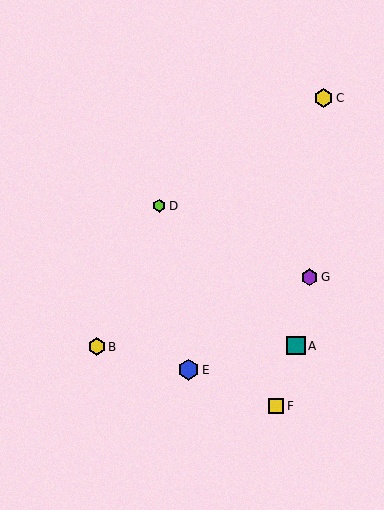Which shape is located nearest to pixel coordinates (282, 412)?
The yellow square (labeled F) at (276, 406) is nearest to that location.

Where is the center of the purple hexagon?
The center of the purple hexagon is at (310, 277).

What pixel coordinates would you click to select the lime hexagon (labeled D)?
Click at (159, 206) to select the lime hexagon D.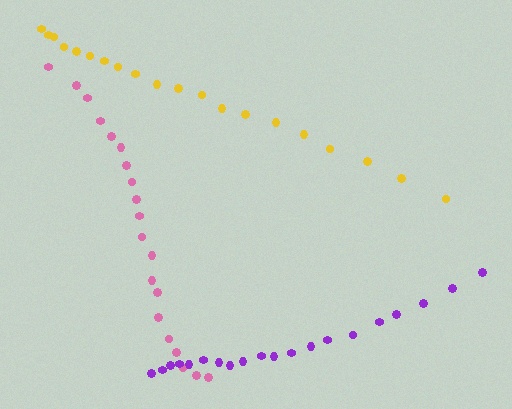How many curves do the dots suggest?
There are 3 distinct paths.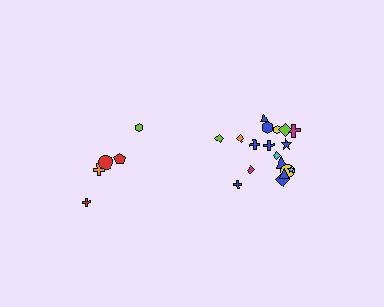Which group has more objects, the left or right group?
The right group.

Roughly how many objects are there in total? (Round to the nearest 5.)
Roughly 25 objects in total.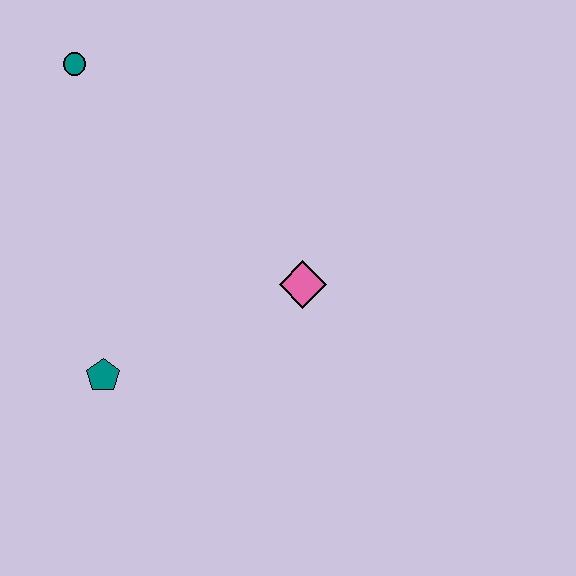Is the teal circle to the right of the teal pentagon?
No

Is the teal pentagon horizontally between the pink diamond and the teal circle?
Yes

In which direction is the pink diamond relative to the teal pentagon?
The pink diamond is to the right of the teal pentagon.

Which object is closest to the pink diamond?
The teal pentagon is closest to the pink diamond.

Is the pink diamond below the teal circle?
Yes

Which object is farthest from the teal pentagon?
The teal circle is farthest from the teal pentagon.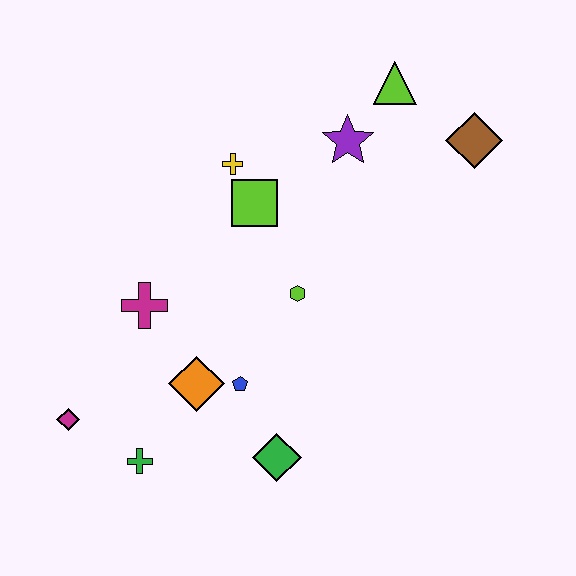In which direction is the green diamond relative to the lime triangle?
The green diamond is below the lime triangle.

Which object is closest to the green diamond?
The blue pentagon is closest to the green diamond.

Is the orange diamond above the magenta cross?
No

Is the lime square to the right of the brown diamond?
No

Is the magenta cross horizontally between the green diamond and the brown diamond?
No